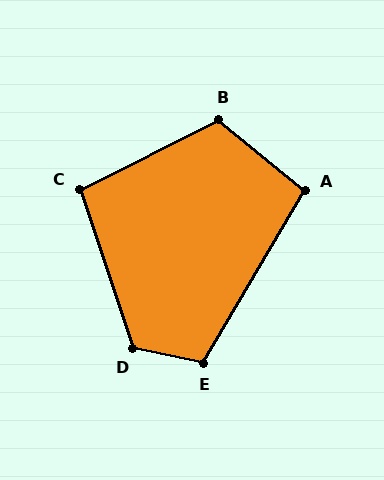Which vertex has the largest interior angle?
D, at approximately 120 degrees.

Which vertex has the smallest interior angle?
C, at approximately 98 degrees.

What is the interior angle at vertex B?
Approximately 114 degrees (obtuse).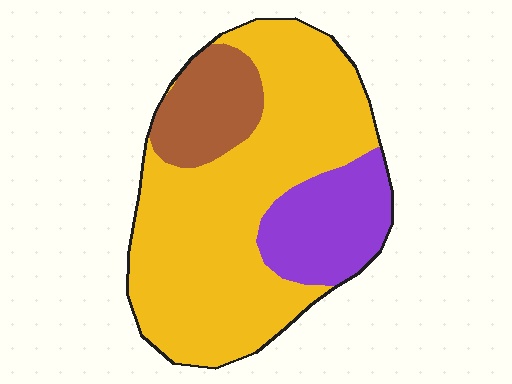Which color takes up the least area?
Brown, at roughly 15%.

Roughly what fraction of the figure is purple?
Purple covers 19% of the figure.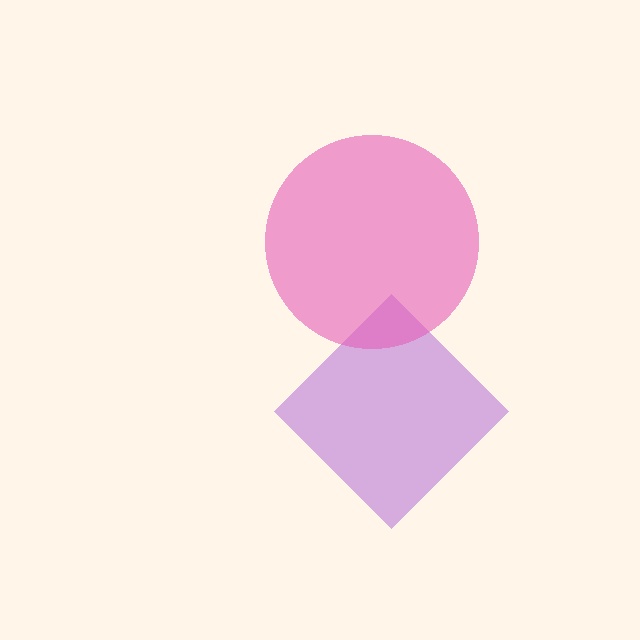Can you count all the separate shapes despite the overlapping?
Yes, there are 2 separate shapes.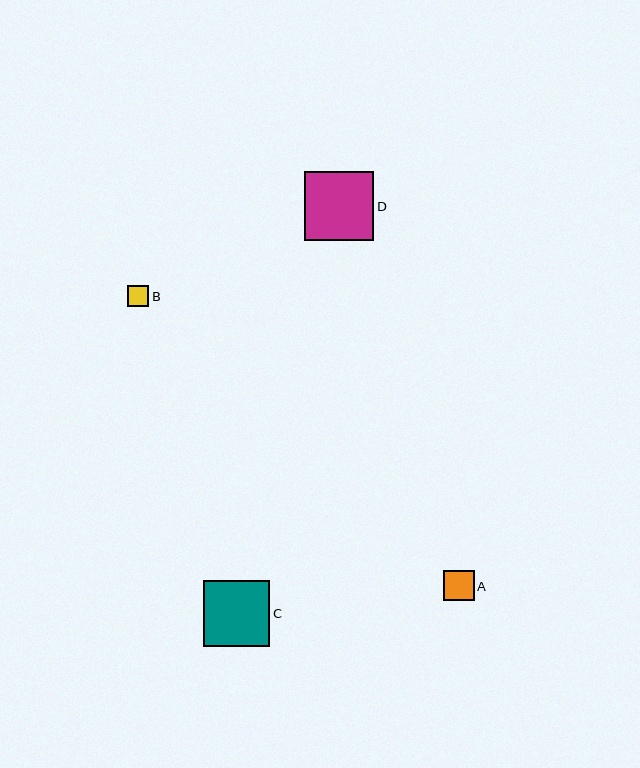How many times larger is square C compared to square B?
Square C is approximately 3.1 times the size of square B.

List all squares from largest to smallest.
From largest to smallest: D, C, A, B.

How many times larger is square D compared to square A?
Square D is approximately 2.2 times the size of square A.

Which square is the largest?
Square D is the largest with a size of approximately 69 pixels.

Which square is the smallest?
Square B is the smallest with a size of approximately 21 pixels.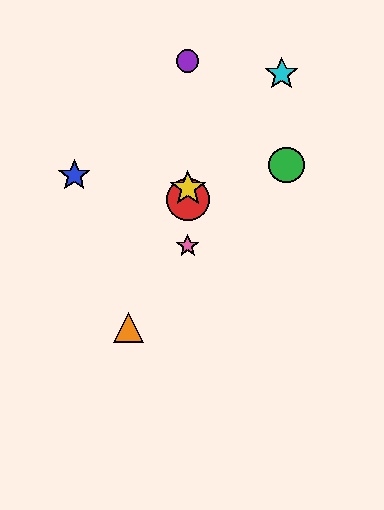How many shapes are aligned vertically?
4 shapes (the red circle, the yellow star, the purple circle, the pink star) are aligned vertically.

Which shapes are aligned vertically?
The red circle, the yellow star, the purple circle, the pink star are aligned vertically.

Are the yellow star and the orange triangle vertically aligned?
No, the yellow star is at x≈188 and the orange triangle is at x≈128.